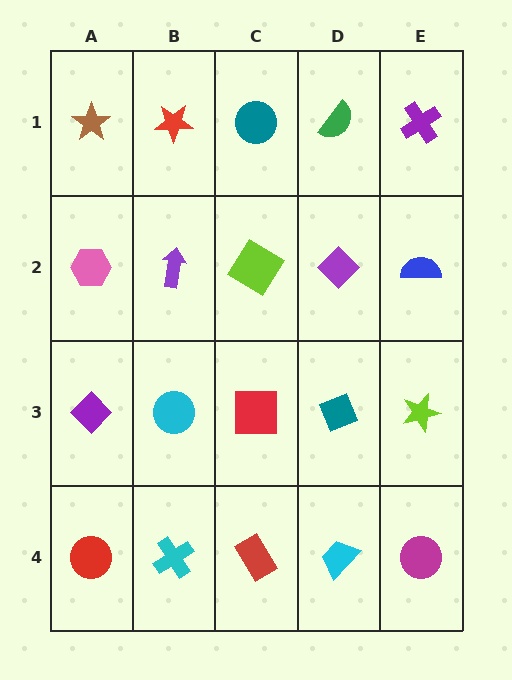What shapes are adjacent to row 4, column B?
A cyan circle (row 3, column B), a red circle (row 4, column A), a red rectangle (row 4, column C).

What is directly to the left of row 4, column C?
A cyan cross.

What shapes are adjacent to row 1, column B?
A purple arrow (row 2, column B), a brown star (row 1, column A), a teal circle (row 1, column C).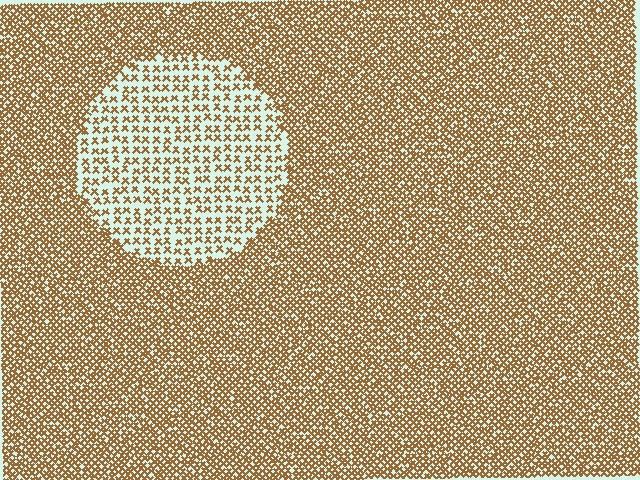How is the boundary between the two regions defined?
The boundary is defined by a change in element density (approximately 2.4x ratio). All elements are the same color, size, and shape.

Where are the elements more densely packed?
The elements are more densely packed outside the circle boundary.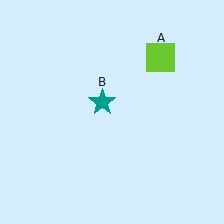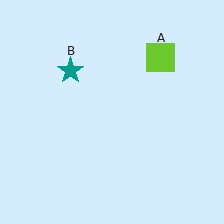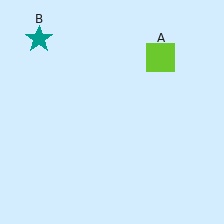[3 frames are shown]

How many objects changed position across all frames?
1 object changed position: teal star (object B).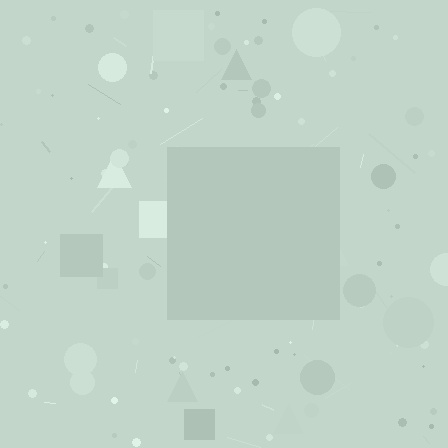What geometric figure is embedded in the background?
A square is embedded in the background.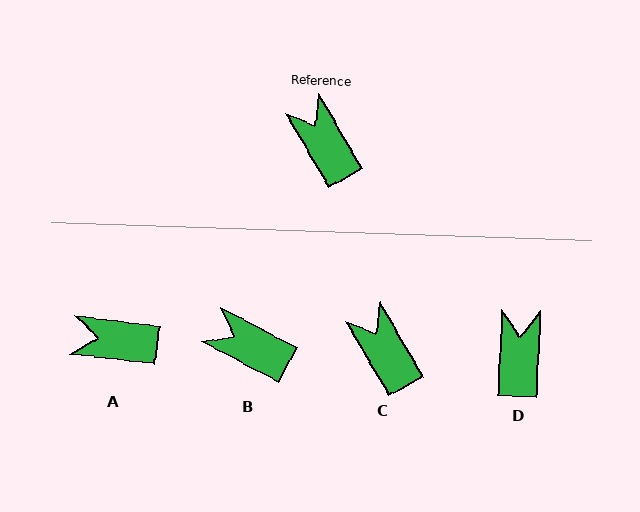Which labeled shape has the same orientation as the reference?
C.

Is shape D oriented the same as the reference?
No, it is off by about 33 degrees.